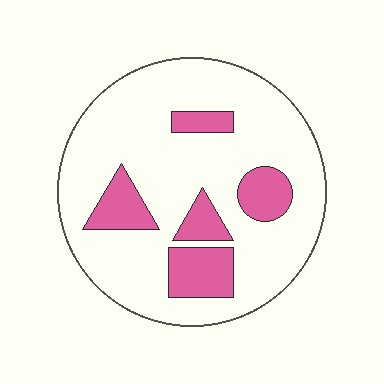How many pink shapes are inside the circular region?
5.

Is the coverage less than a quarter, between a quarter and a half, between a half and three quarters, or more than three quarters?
Less than a quarter.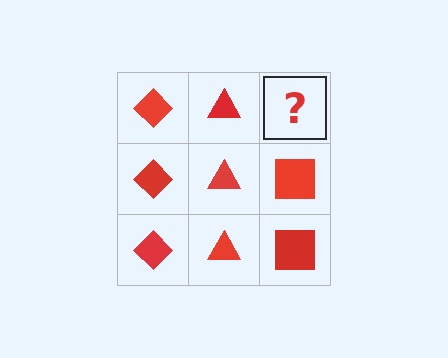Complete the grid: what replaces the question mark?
The question mark should be replaced with a red square.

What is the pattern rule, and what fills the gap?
The rule is that each column has a consistent shape. The gap should be filled with a red square.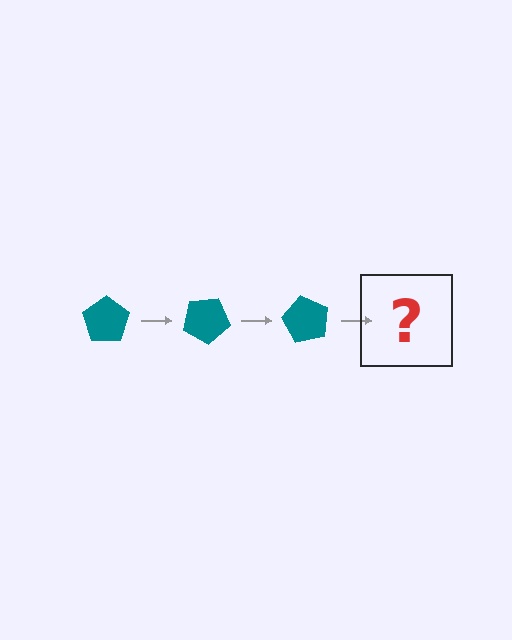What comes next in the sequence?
The next element should be a teal pentagon rotated 90 degrees.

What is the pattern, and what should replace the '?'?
The pattern is that the pentagon rotates 30 degrees each step. The '?' should be a teal pentagon rotated 90 degrees.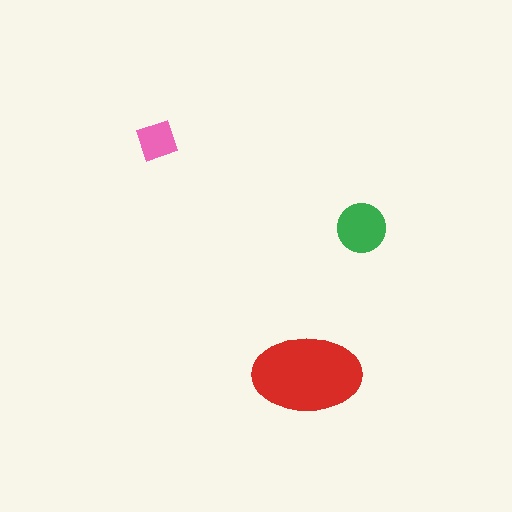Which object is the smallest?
The pink square.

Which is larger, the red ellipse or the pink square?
The red ellipse.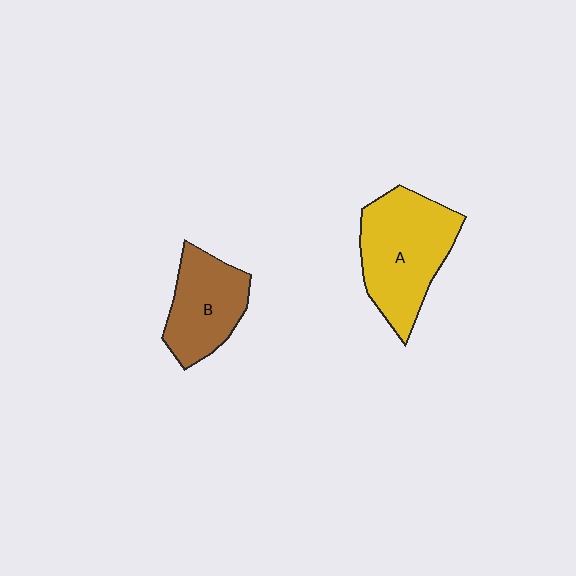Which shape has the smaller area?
Shape B (brown).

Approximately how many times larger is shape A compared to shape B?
Approximately 1.4 times.